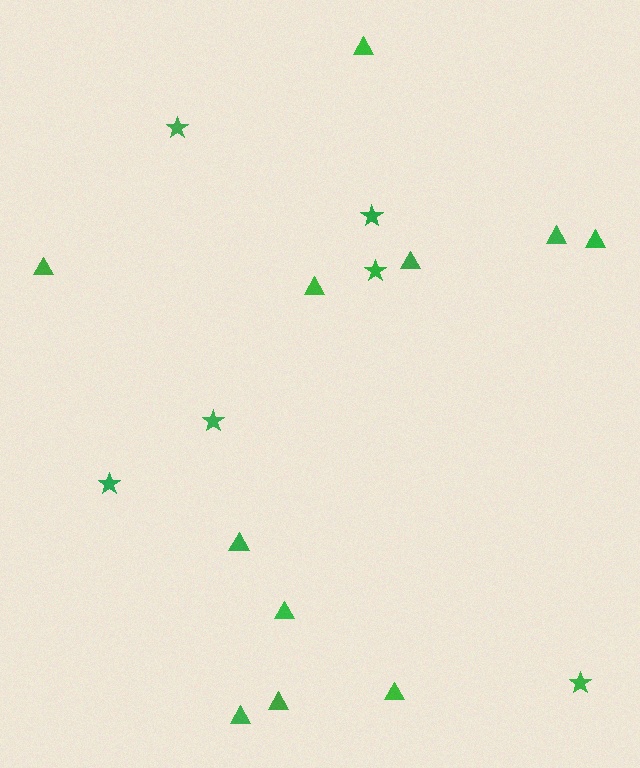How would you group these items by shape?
There are 2 groups: one group of stars (6) and one group of triangles (11).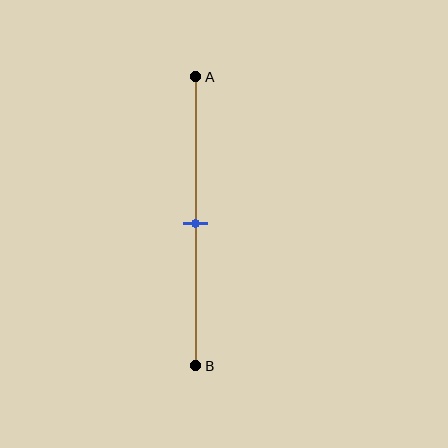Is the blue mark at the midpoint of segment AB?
Yes, the mark is approximately at the midpoint.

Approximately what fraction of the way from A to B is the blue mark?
The blue mark is approximately 50% of the way from A to B.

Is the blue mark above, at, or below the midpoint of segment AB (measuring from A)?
The blue mark is approximately at the midpoint of segment AB.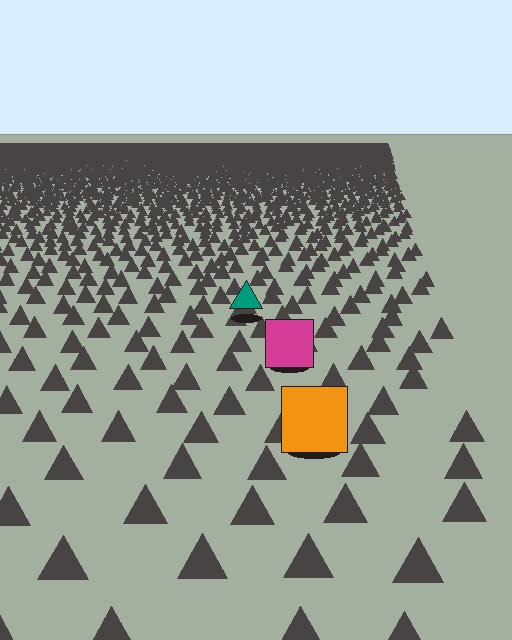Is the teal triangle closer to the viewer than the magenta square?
No. The magenta square is closer — you can tell from the texture gradient: the ground texture is coarser near it.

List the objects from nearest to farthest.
From nearest to farthest: the orange square, the magenta square, the teal triangle.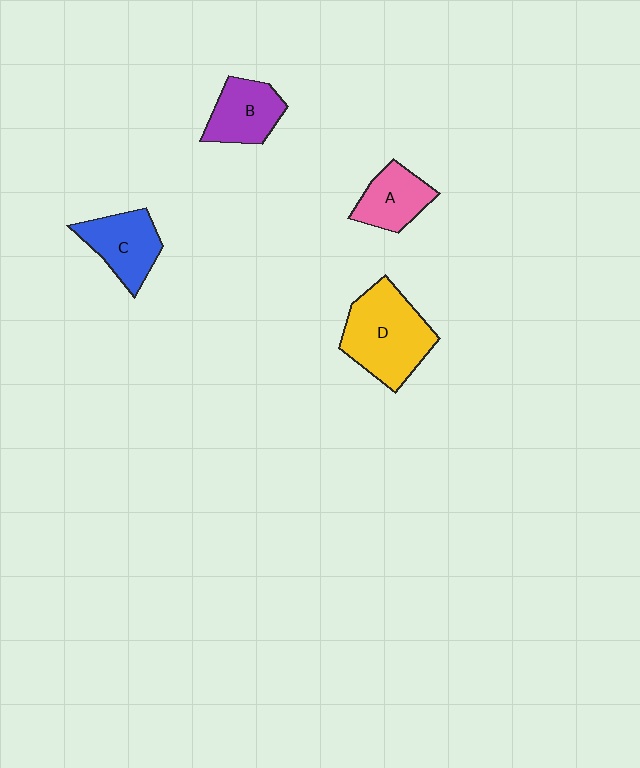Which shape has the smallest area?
Shape A (pink).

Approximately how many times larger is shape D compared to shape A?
Approximately 1.8 times.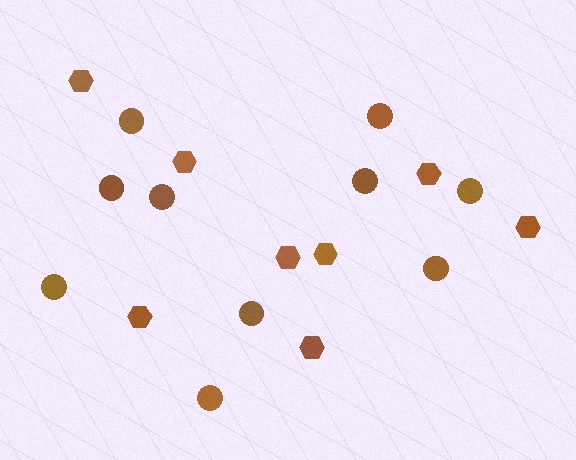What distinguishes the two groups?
There are 2 groups: one group of circles (10) and one group of hexagons (8).